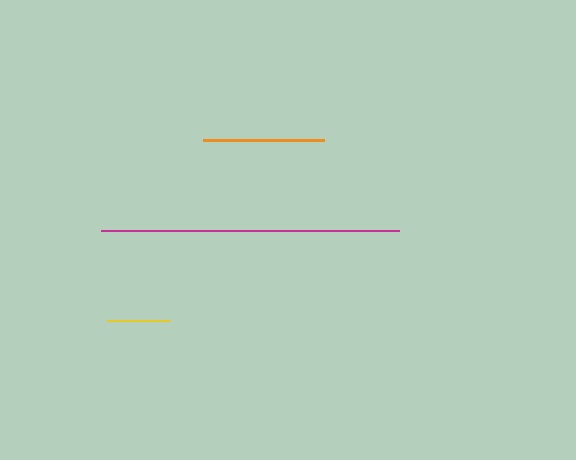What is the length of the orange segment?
The orange segment is approximately 121 pixels long.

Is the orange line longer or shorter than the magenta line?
The magenta line is longer than the orange line.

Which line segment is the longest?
The magenta line is the longest at approximately 298 pixels.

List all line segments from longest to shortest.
From longest to shortest: magenta, orange, yellow.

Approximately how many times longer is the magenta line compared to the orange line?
The magenta line is approximately 2.5 times the length of the orange line.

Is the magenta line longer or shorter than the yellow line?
The magenta line is longer than the yellow line.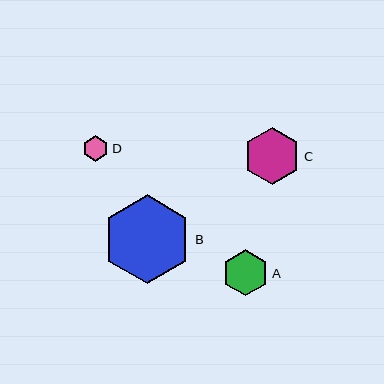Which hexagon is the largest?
Hexagon B is the largest with a size of approximately 89 pixels.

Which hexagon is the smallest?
Hexagon D is the smallest with a size of approximately 25 pixels.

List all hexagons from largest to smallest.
From largest to smallest: B, C, A, D.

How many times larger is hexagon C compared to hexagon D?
Hexagon C is approximately 2.2 times the size of hexagon D.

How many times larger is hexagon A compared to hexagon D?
Hexagon A is approximately 1.8 times the size of hexagon D.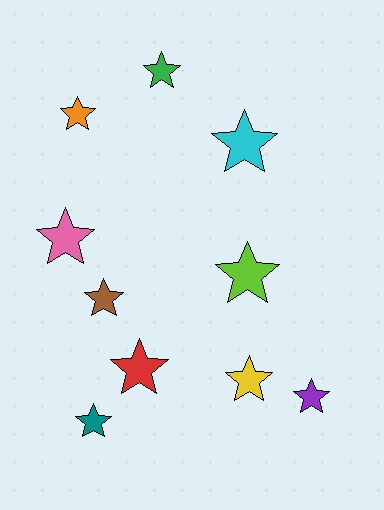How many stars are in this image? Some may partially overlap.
There are 10 stars.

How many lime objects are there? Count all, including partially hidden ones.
There is 1 lime object.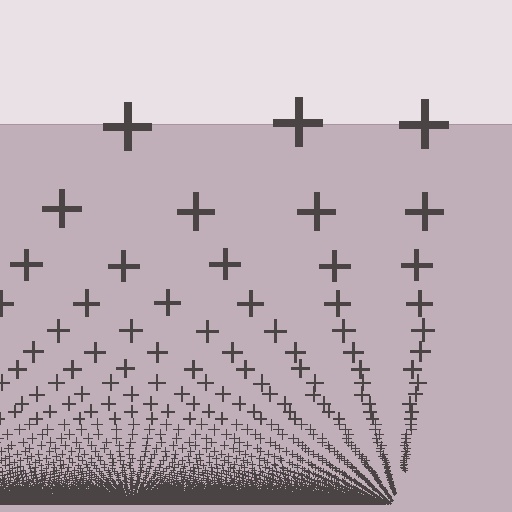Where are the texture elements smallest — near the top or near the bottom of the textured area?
Near the bottom.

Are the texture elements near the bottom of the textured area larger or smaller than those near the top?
Smaller. The gradient is inverted — elements near the bottom are smaller and denser.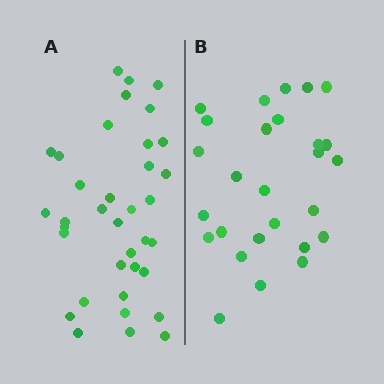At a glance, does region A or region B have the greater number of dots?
Region A (the left region) has more dots.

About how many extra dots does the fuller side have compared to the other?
Region A has roughly 8 or so more dots than region B.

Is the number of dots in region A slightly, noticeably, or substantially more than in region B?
Region A has noticeably more, but not dramatically so. The ratio is roughly 1.3 to 1.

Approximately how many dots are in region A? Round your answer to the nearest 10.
About 40 dots. (The exact count is 36, which rounds to 40.)